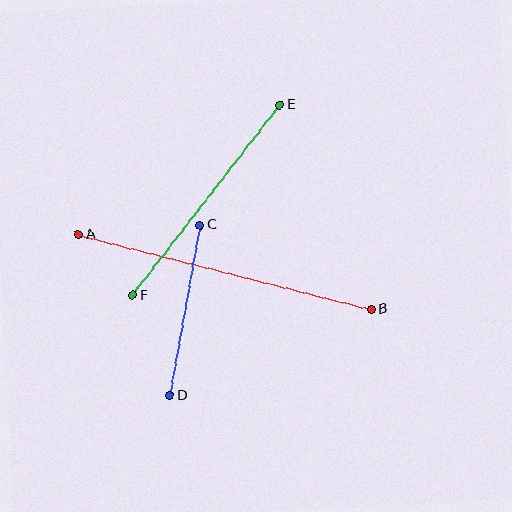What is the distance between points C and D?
The distance is approximately 173 pixels.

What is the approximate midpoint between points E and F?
The midpoint is at approximately (206, 200) pixels.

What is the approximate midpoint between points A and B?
The midpoint is at approximately (225, 272) pixels.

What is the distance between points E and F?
The distance is approximately 241 pixels.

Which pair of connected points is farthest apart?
Points A and B are farthest apart.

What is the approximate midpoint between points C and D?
The midpoint is at approximately (185, 310) pixels.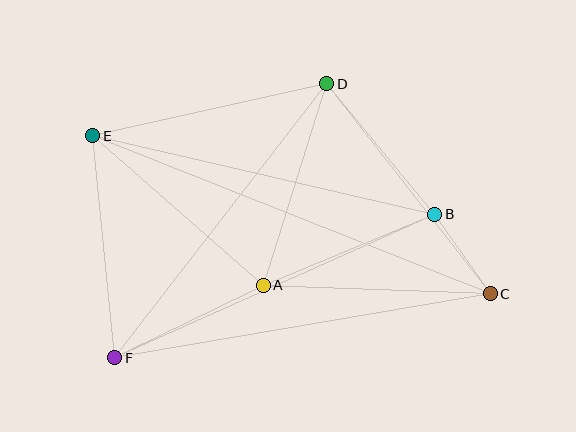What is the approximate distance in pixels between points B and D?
The distance between B and D is approximately 169 pixels.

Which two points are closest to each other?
Points B and C are closest to each other.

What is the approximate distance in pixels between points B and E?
The distance between B and E is approximately 351 pixels.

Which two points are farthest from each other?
Points C and E are farthest from each other.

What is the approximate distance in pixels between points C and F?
The distance between C and F is approximately 381 pixels.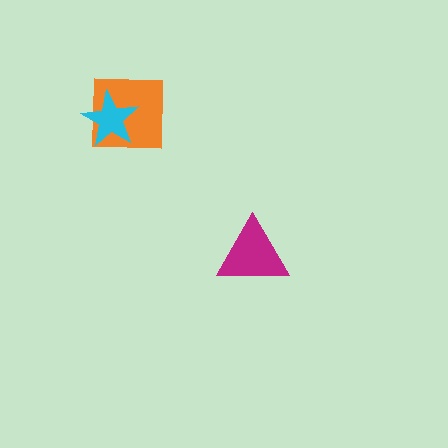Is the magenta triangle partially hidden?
No, no other shape covers it.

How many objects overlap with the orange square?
1 object overlaps with the orange square.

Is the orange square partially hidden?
Yes, it is partially covered by another shape.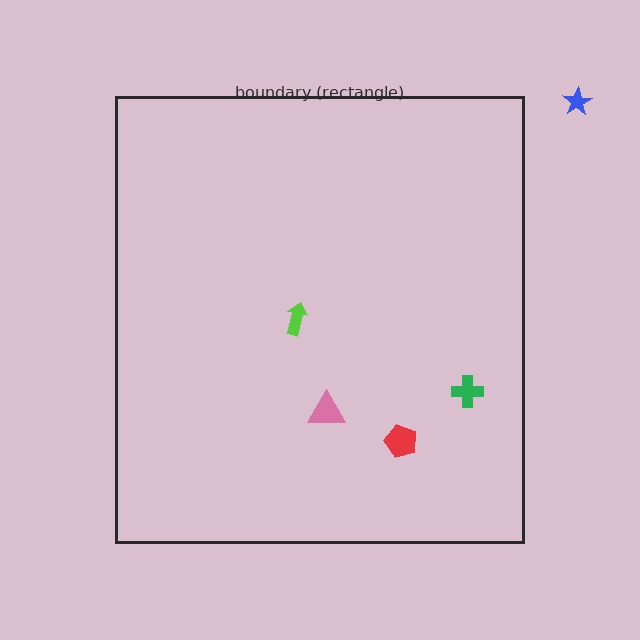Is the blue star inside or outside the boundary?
Outside.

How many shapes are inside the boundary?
4 inside, 1 outside.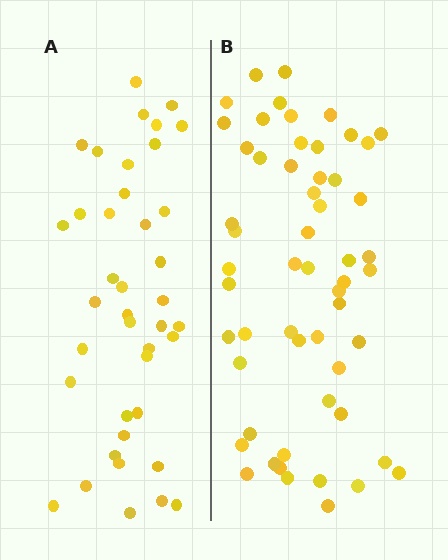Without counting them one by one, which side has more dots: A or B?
Region B (the right region) has more dots.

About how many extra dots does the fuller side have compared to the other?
Region B has approximately 15 more dots than region A.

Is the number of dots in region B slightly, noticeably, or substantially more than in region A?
Region B has noticeably more, but not dramatically so. The ratio is roughly 1.4 to 1.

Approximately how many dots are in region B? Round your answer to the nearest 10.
About 60 dots. (The exact count is 56, which rounds to 60.)